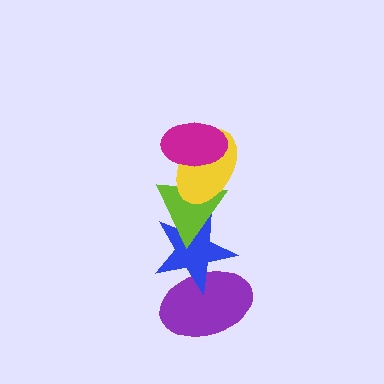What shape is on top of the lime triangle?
The yellow ellipse is on top of the lime triangle.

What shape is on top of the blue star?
The lime triangle is on top of the blue star.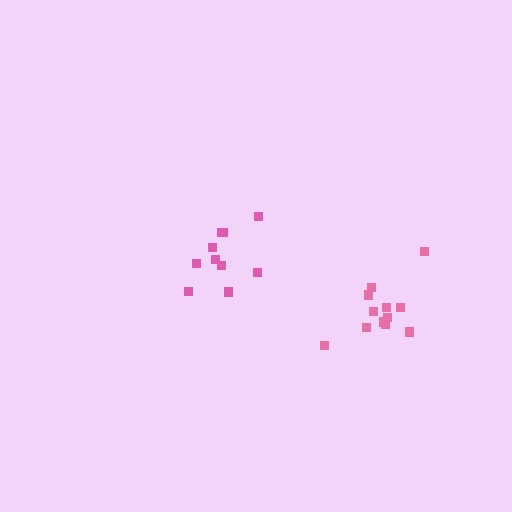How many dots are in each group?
Group 1: 10 dots, Group 2: 12 dots (22 total).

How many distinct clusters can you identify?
There are 2 distinct clusters.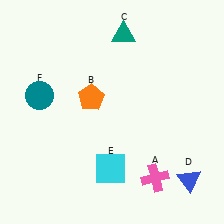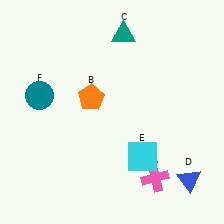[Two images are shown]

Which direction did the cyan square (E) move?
The cyan square (E) moved right.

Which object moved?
The cyan square (E) moved right.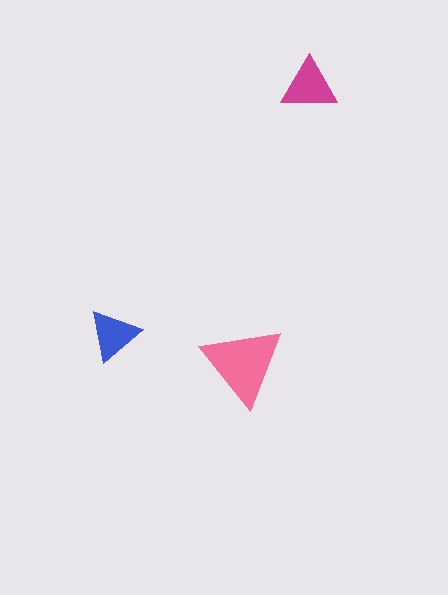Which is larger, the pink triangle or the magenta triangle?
The pink one.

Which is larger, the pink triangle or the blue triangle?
The pink one.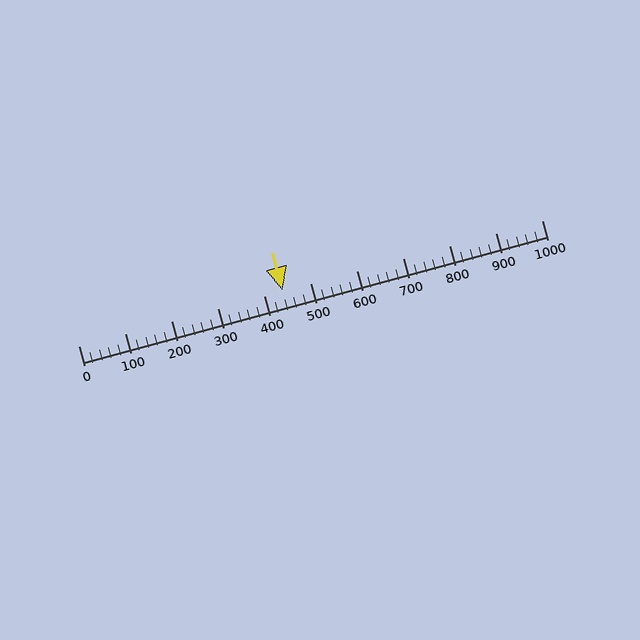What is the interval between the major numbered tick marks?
The major tick marks are spaced 100 units apart.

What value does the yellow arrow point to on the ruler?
The yellow arrow points to approximately 440.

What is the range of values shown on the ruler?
The ruler shows values from 0 to 1000.